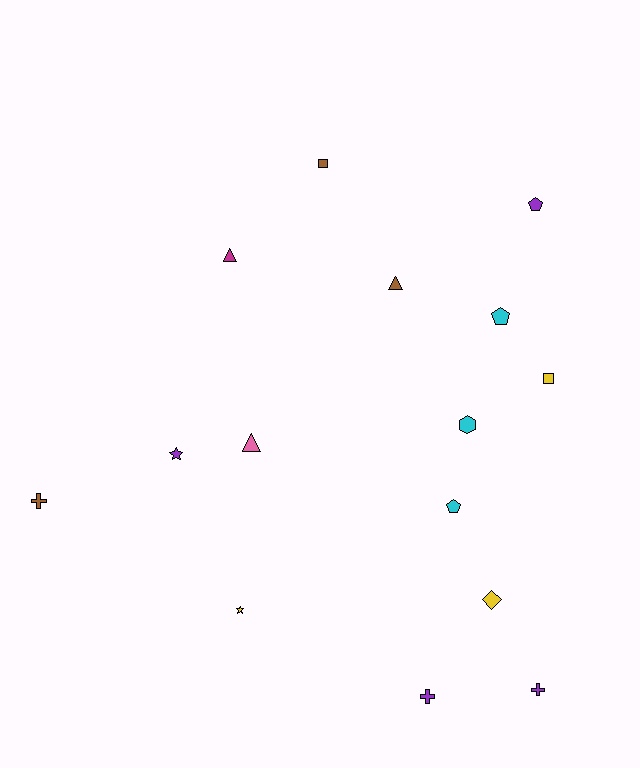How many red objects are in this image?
There are no red objects.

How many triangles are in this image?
There are 3 triangles.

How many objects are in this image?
There are 15 objects.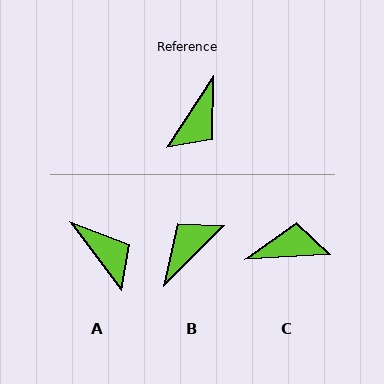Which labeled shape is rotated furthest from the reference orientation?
B, about 168 degrees away.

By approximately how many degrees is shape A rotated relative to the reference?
Approximately 70 degrees counter-clockwise.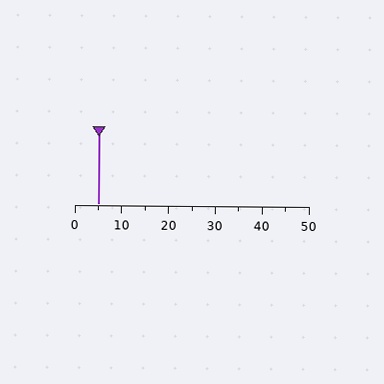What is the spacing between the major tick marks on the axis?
The major ticks are spaced 10 apart.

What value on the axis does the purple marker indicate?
The marker indicates approximately 5.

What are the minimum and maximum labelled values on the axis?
The axis runs from 0 to 50.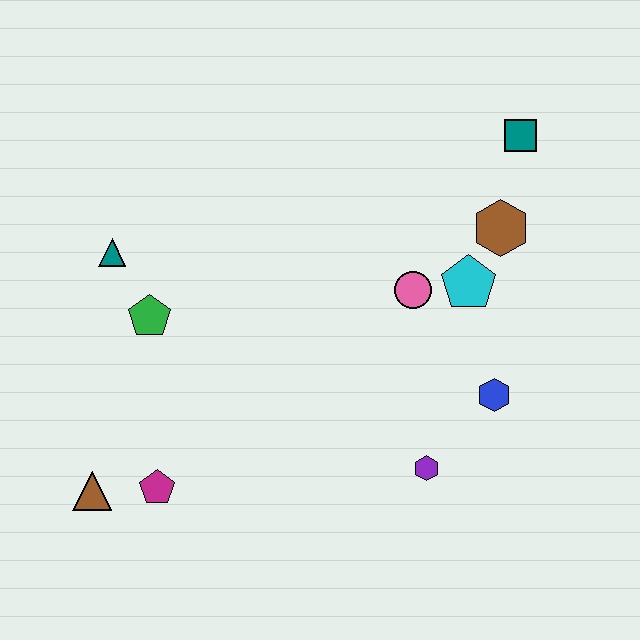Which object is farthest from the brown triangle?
The teal square is farthest from the brown triangle.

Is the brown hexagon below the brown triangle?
No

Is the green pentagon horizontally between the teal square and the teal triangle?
Yes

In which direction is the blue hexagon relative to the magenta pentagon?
The blue hexagon is to the right of the magenta pentagon.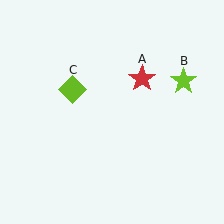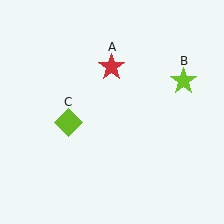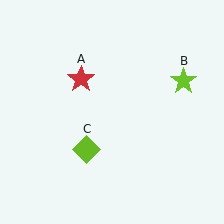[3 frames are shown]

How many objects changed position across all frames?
2 objects changed position: red star (object A), lime diamond (object C).